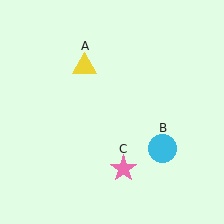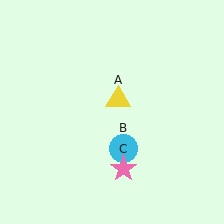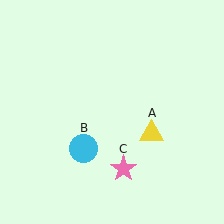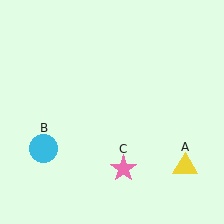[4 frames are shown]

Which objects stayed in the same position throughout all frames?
Pink star (object C) remained stationary.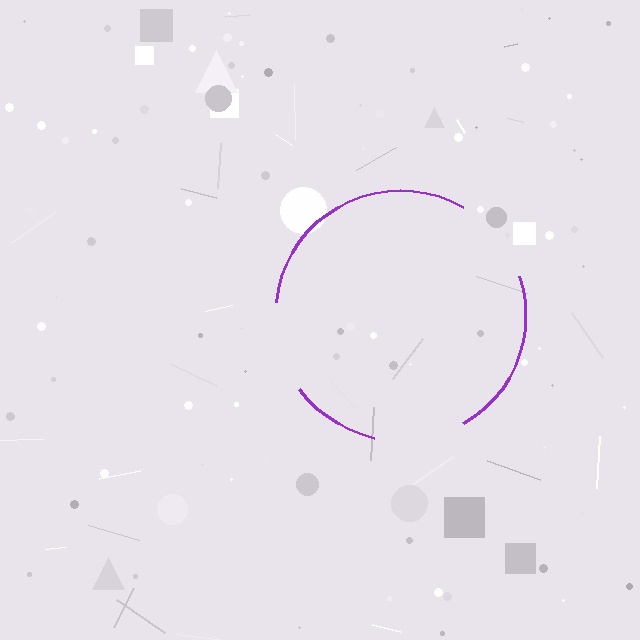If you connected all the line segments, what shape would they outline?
They would outline a circle.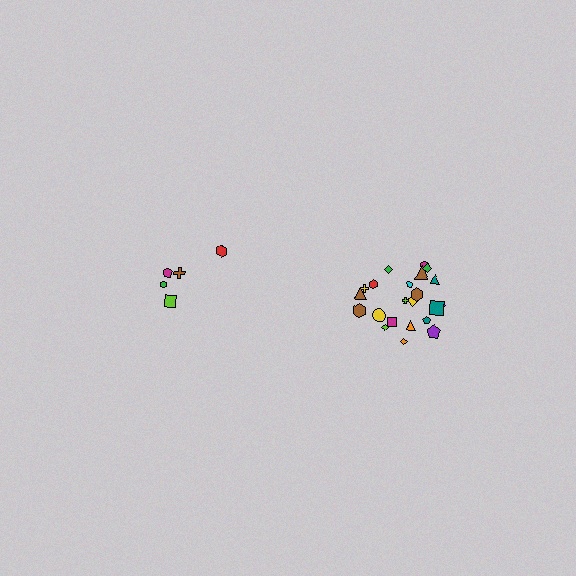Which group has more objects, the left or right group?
The right group.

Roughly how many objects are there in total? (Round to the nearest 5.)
Roughly 25 objects in total.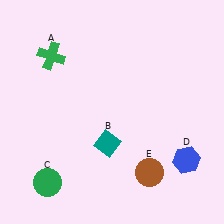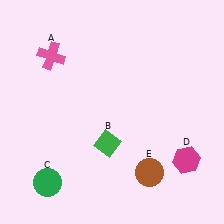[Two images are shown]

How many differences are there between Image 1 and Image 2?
There are 3 differences between the two images.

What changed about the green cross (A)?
In Image 1, A is green. In Image 2, it changed to pink.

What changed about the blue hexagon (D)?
In Image 1, D is blue. In Image 2, it changed to magenta.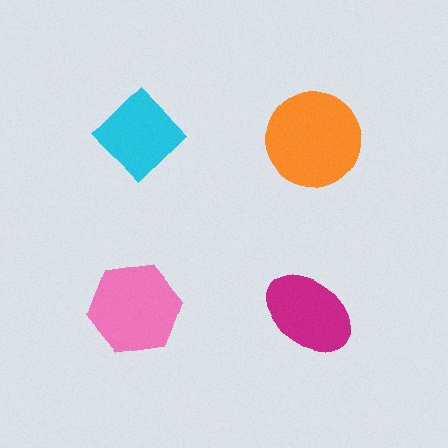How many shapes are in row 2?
2 shapes.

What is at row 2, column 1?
A pink hexagon.